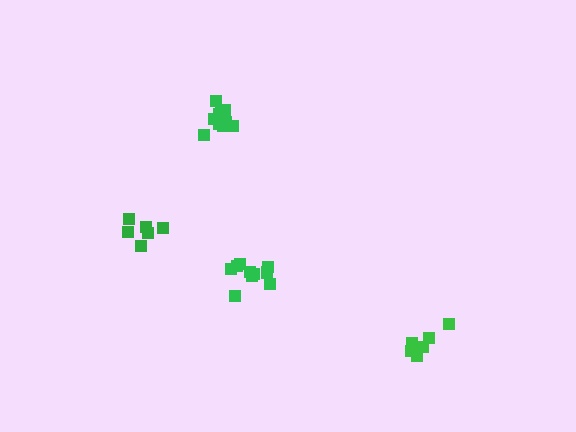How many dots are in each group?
Group 1: 10 dots, Group 2: 6 dots, Group 3: 11 dots, Group 4: 6 dots (33 total).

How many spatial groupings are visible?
There are 4 spatial groupings.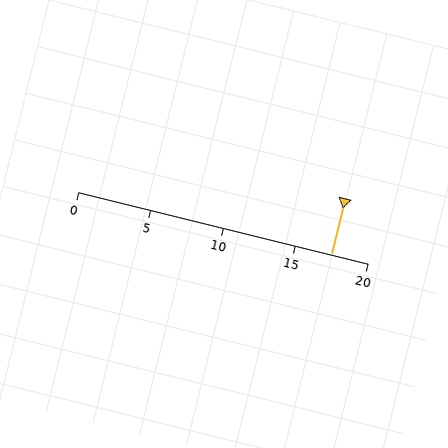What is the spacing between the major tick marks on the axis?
The major ticks are spaced 5 apart.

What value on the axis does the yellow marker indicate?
The marker indicates approximately 17.5.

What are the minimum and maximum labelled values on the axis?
The axis runs from 0 to 20.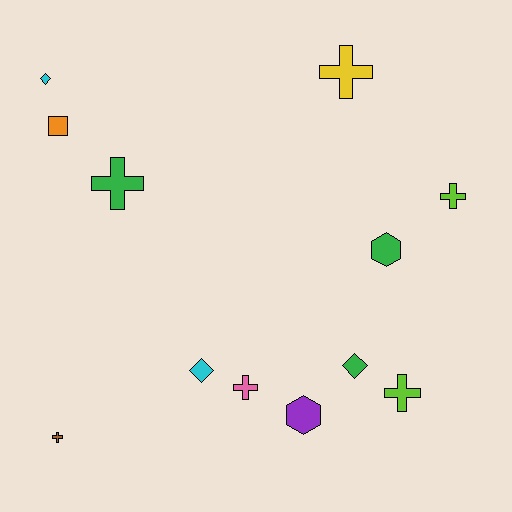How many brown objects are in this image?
There is 1 brown object.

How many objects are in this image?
There are 12 objects.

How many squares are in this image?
There is 1 square.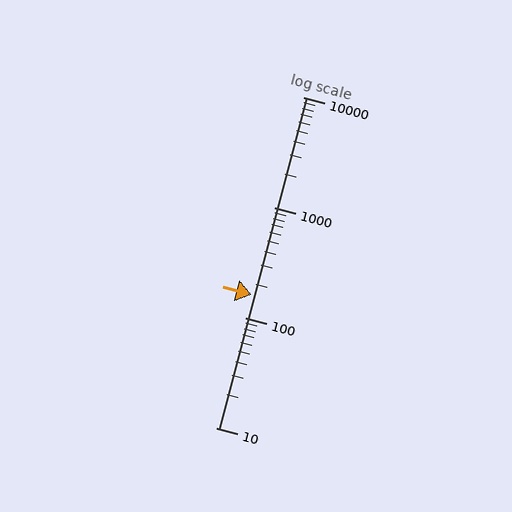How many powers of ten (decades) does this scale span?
The scale spans 3 decades, from 10 to 10000.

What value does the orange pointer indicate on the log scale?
The pointer indicates approximately 160.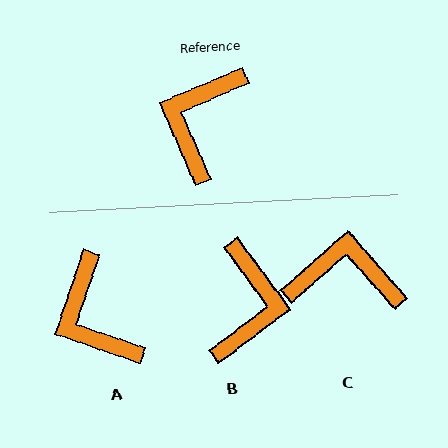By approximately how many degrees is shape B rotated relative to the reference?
Approximately 167 degrees clockwise.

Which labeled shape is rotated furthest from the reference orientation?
B, about 167 degrees away.